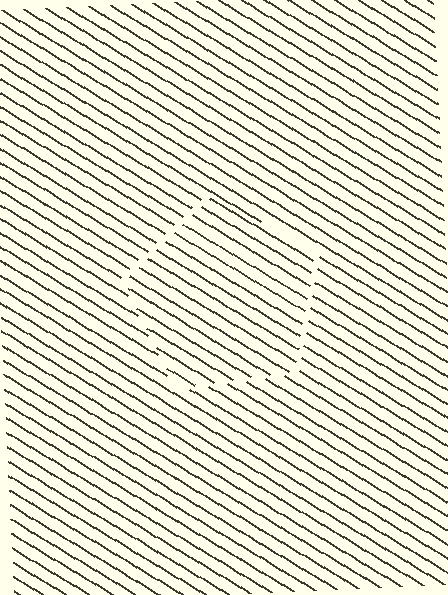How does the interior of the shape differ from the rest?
The interior of the shape contains the same grating, shifted by half a period — the contour is defined by the phase discontinuity where line-ends from the inner and outer gratings abut.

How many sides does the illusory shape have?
5 sides — the line-ends trace a pentagon.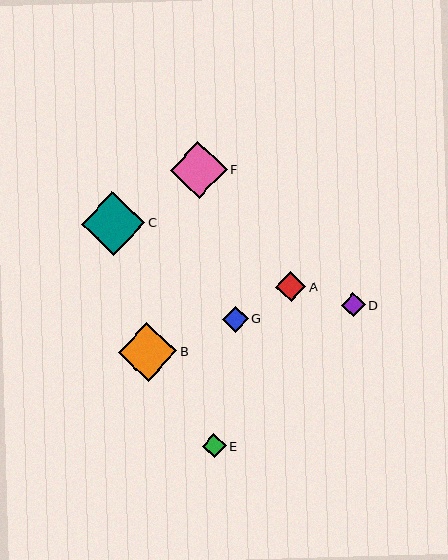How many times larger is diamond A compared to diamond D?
Diamond A is approximately 1.2 times the size of diamond D.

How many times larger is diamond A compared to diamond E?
Diamond A is approximately 1.3 times the size of diamond E.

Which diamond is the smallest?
Diamond E is the smallest with a size of approximately 23 pixels.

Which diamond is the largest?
Diamond C is the largest with a size of approximately 64 pixels.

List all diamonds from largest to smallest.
From largest to smallest: C, B, F, A, G, D, E.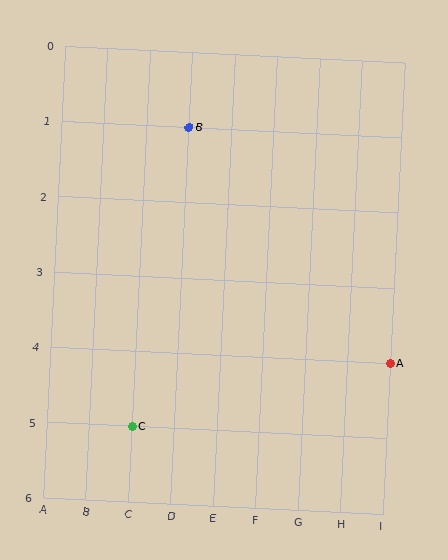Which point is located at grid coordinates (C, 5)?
Point C is at (C, 5).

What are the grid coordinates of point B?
Point B is at grid coordinates (D, 1).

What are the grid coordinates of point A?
Point A is at grid coordinates (I, 4).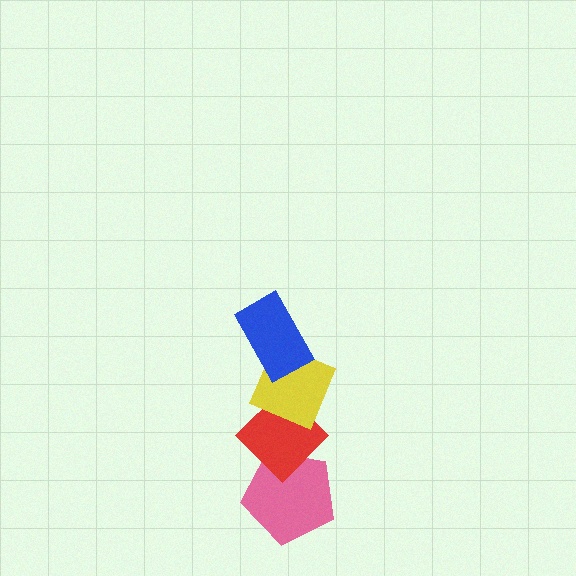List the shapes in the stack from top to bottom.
From top to bottom: the blue rectangle, the yellow diamond, the red diamond, the pink pentagon.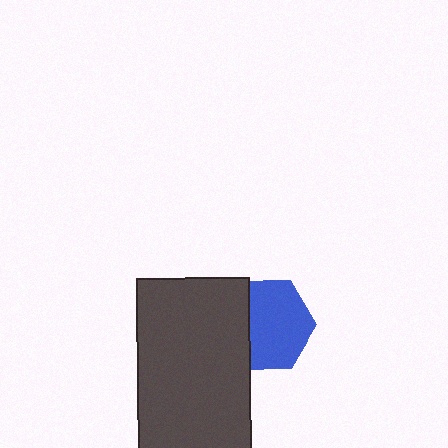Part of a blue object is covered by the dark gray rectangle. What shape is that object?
It is a hexagon.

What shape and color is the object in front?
The object in front is a dark gray rectangle.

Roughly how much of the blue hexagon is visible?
Most of it is visible (roughly 70%).